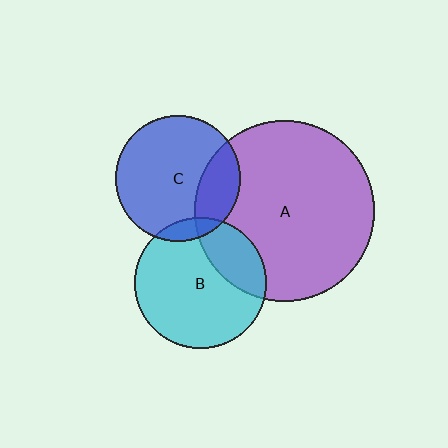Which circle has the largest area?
Circle A (purple).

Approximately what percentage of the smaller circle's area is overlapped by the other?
Approximately 25%.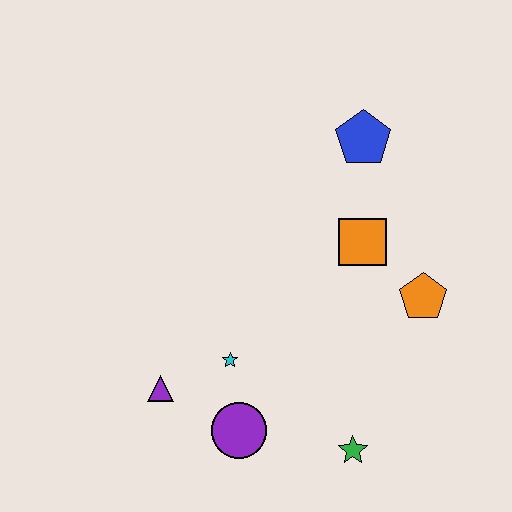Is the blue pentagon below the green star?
No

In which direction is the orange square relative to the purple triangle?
The orange square is to the right of the purple triangle.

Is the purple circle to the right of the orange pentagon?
No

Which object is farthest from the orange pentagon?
The purple triangle is farthest from the orange pentagon.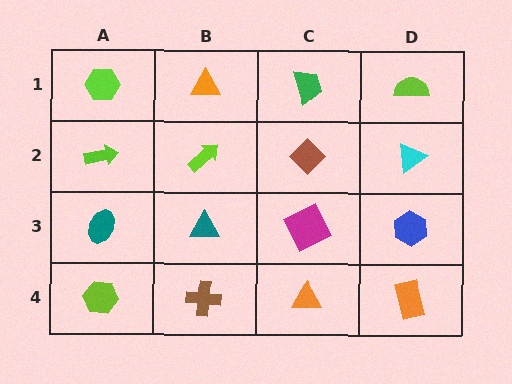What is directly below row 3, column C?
An orange triangle.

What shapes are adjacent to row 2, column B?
An orange triangle (row 1, column B), a teal triangle (row 3, column B), a lime arrow (row 2, column A), a brown diamond (row 2, column C).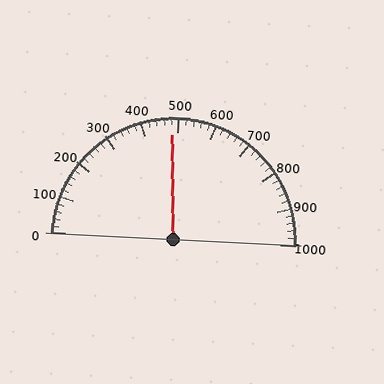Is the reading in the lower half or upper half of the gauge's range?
The reading is in the lower half of the range (0 to 1000).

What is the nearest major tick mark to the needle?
The nearest major tick mark is 500.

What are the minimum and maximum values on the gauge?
The gauge ranges from 0 to 1000.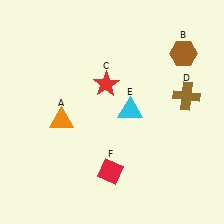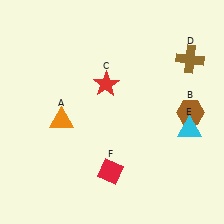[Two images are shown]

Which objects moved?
The objects that moved are: the brown hexagon (B), the brown cross (D), the cyan triangle (E).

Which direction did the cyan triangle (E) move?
The cyan triangle (E) moved right.